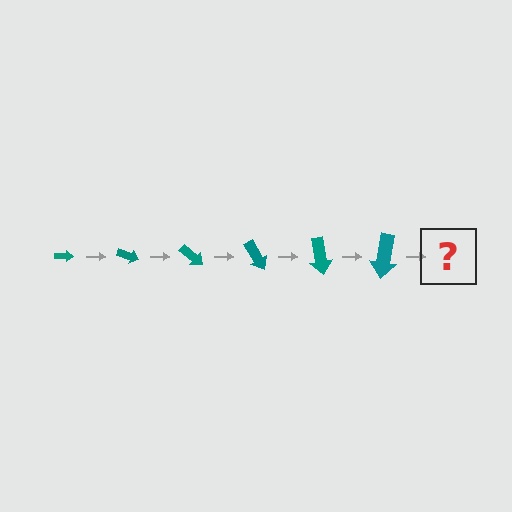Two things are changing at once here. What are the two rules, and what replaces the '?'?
The two rules are that the arrow grows larger each step and it rotates 20 degrees each step. The '?' should be an arrow, larger than the previous one and rotated 120 degrees from the start.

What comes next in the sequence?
The next element should be an arrow, larger than the previous one and rotated 120 degrees from the start.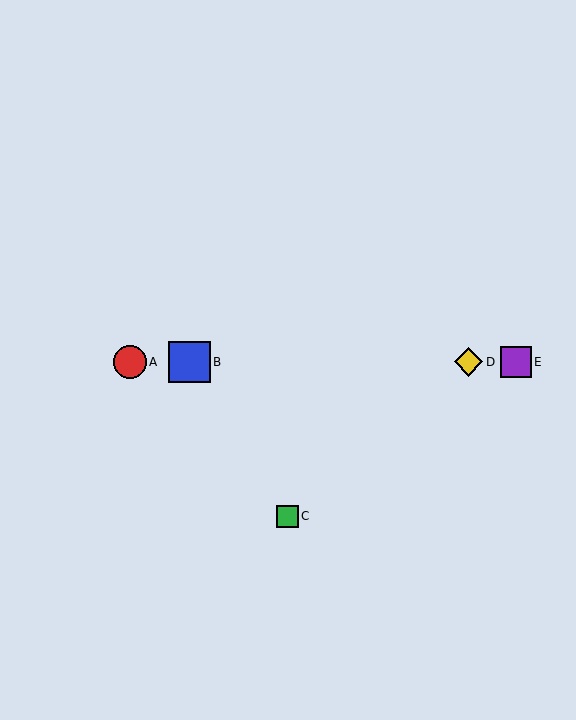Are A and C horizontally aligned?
No, A is at y≈362 and C is at y≈516.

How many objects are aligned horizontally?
4 objects (A, B, D, E) are aligned horizontally.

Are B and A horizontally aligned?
Yes, both are at y≈362.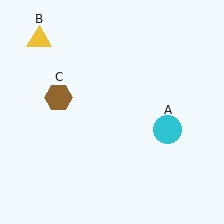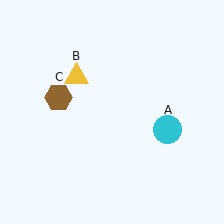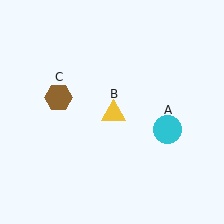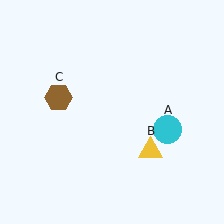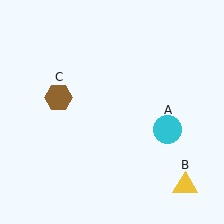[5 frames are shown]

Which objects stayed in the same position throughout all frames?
Cyan circle (object A) and brown hexagon (object C) remained stationary.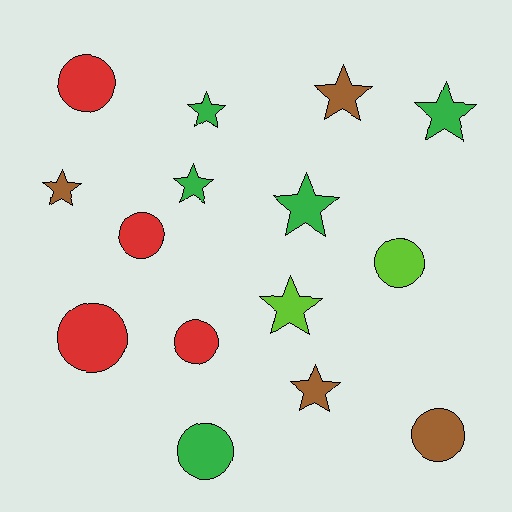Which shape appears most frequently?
Star, with 8 objects.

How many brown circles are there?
There is 1 brown circle.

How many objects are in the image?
There are 15 objects.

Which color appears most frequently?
Green, with 5 objects.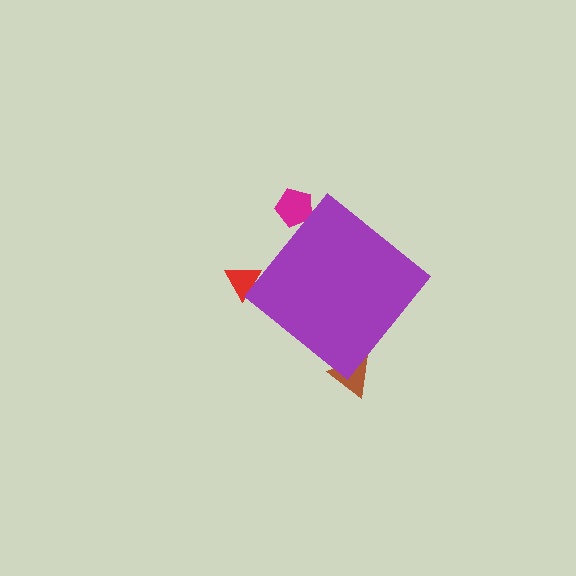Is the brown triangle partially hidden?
Yes, the brown triangle is partially hidden behind the purple diamond.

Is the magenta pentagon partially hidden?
Yes, the magenta pentagon is partially hidden behind the purple diamond.